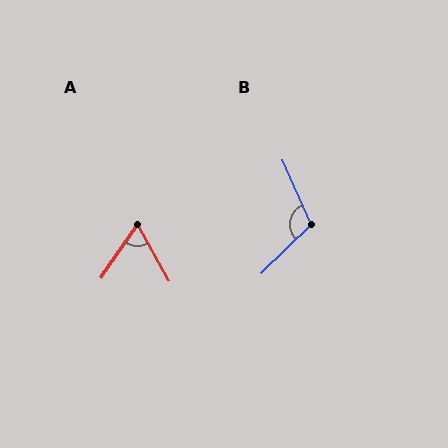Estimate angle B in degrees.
Approximately 111 degrees.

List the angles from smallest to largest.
A (64°), B (111°).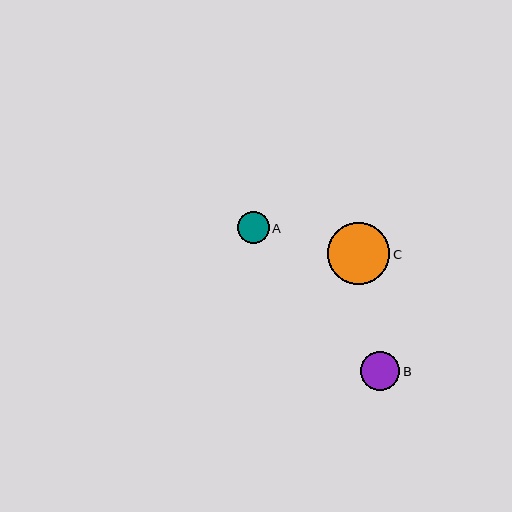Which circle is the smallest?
Circle A is the smallest with a size of approximately 31 pixels.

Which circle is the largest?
Circle C is the largest with a size of approximately 62 pixels.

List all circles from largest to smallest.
From largest to smallest: C, B, A.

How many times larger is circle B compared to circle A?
Circle B is approximately 1.3 times the size of circle A.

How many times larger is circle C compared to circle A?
Circle C is approximately 2.0 times the size of circle A.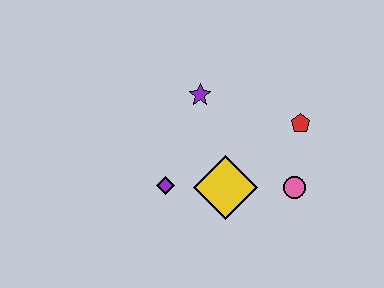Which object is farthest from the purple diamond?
The red pentagon is farthest from the purple diamond.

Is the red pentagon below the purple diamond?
No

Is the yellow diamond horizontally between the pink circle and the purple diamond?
Yes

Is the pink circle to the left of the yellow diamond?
No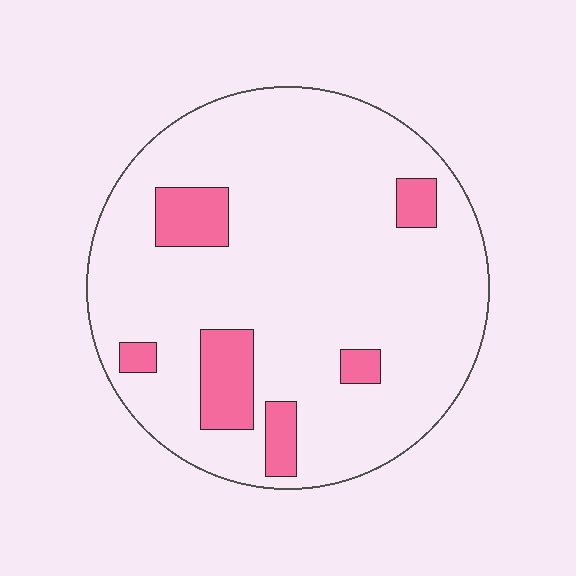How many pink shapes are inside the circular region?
6.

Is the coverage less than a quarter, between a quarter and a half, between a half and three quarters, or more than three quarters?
Less than a quarter.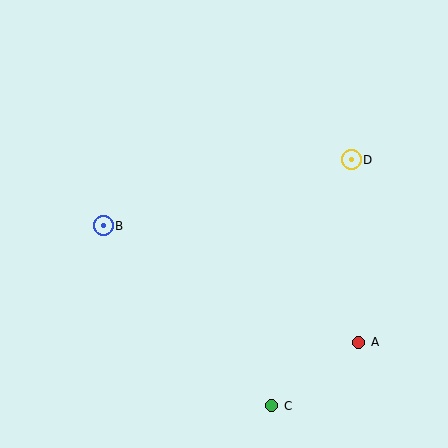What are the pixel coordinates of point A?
Point A is at (359, 342).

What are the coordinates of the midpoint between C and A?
The midpoint between C and A is at (315, 374).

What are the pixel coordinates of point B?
Point B is at (103, 226).